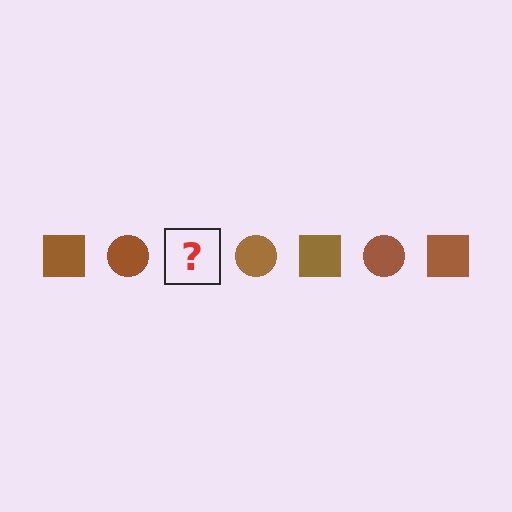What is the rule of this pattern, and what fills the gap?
The rule is that the pattern cycles through square, circle shapes in brown. The gap should be filled with a brown square.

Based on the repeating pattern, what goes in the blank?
The blank should be a brown square.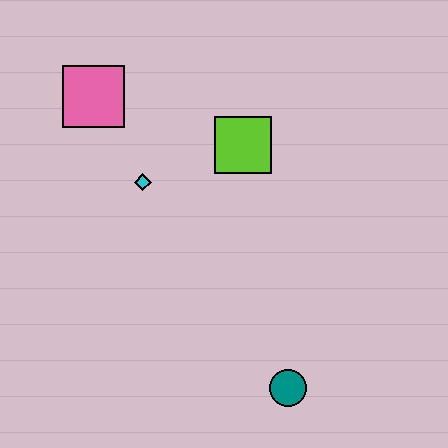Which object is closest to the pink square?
The cyan diamond is closest to the pink square.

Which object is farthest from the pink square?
The teal circle is farthest from the pink square.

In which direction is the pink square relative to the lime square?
The pink square is to the left of the lime square.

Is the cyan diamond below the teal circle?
No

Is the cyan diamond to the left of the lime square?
Yes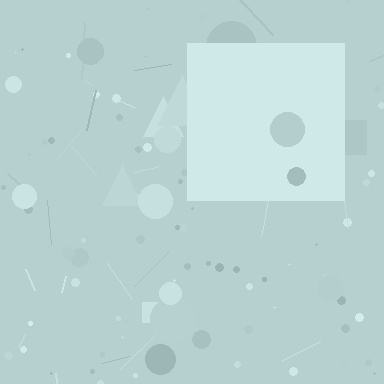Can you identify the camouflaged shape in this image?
The camouflaged shape is a square.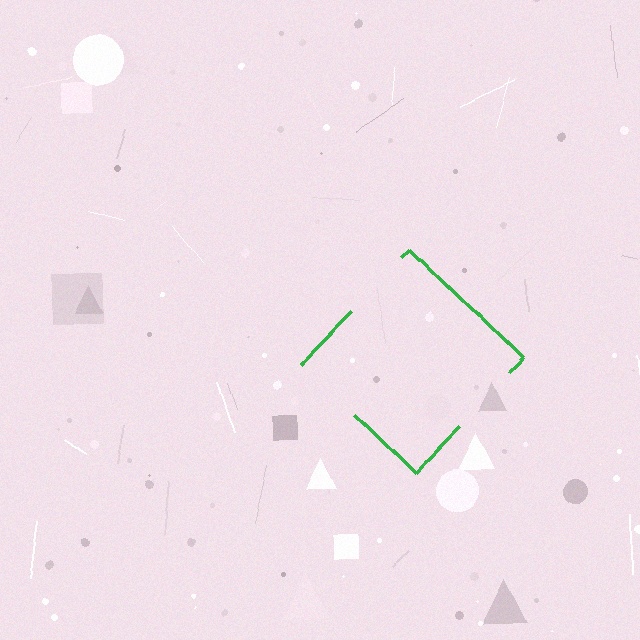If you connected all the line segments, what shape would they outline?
They would outline a diamond.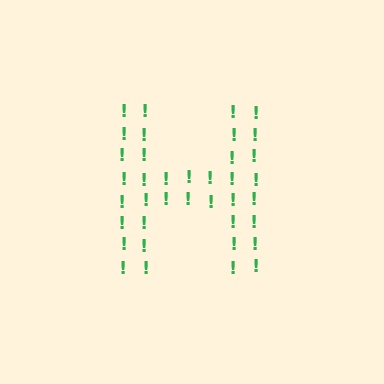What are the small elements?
The small elements are exclamation marks.